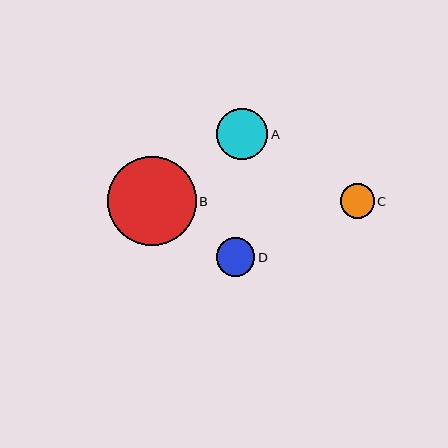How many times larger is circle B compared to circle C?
Circle B is approximately 2.6 times the size of circle C.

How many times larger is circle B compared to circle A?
Circle B is approximately 1.7 times the size of circle A.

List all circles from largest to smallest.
From largest to smallest: B, A, D, C.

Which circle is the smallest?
Circle C is the smallest with a size of approximately 34 pixels.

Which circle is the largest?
Circle B is the largest with a size of approximately 89 pixels.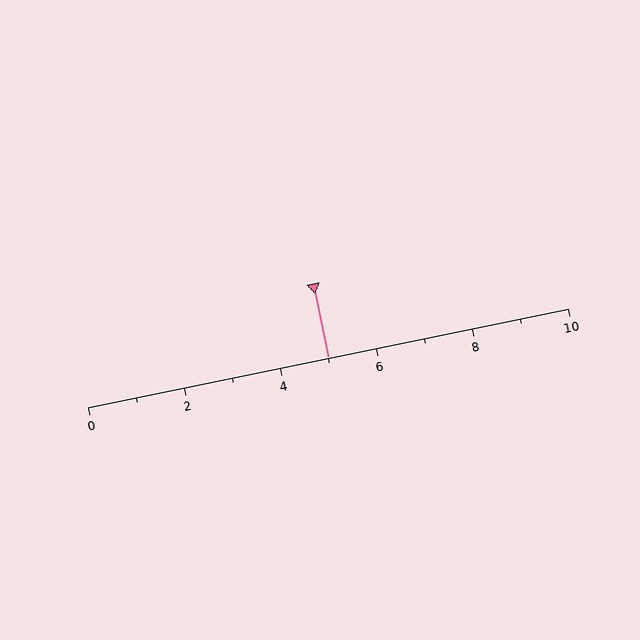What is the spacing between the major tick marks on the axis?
The major ticks are spaced 2 apart.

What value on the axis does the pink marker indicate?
The marker indicates approximately 5.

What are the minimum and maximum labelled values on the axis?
The axis runs from 0 to 10.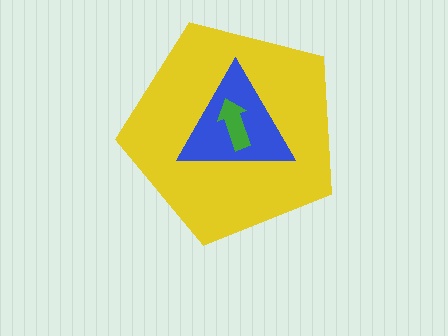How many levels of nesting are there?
3.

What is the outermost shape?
The yellow pentagon.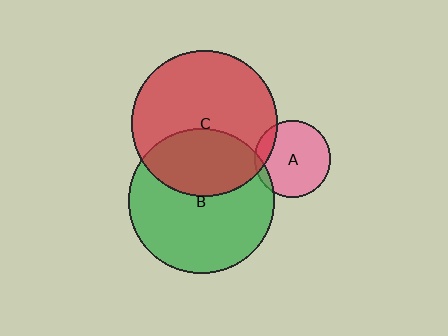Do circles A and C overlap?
Yes.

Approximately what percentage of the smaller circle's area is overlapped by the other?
Approximately 15%.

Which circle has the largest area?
Circle C (red).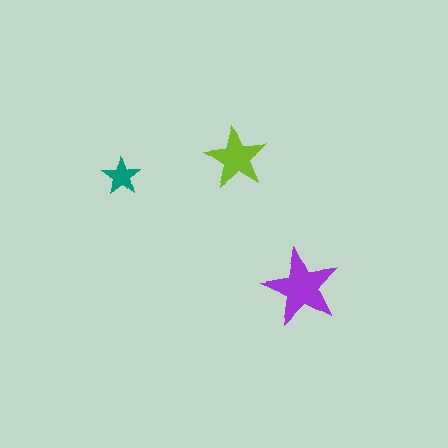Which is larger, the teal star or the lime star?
The lime one.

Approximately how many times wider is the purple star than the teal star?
About 2 times wider.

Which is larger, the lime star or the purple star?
The purple one.